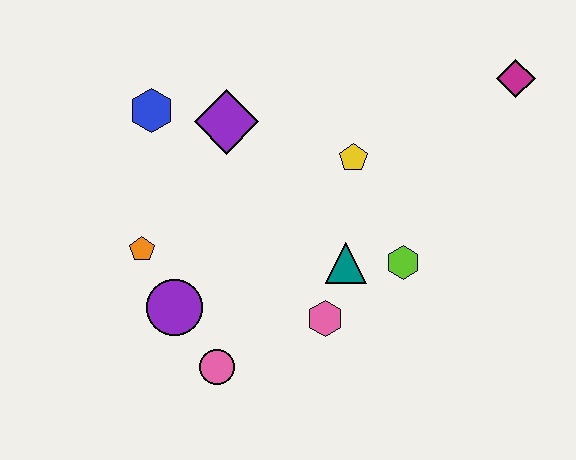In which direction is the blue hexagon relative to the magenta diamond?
The blue hexagon is to the left of the magenta diamond.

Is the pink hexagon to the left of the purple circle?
No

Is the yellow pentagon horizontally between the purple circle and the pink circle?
No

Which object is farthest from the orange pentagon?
The magenta diamond is farthest from the orange pentagon.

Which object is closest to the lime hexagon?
The teal triangle is closest to the lime hexagon.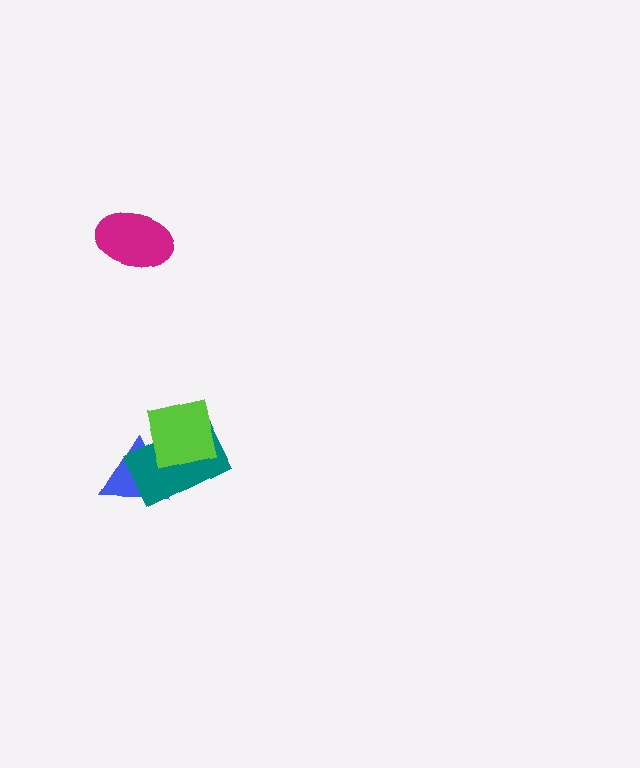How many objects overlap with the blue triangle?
2 objects overlap with the blue triangle.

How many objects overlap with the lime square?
2 objects overlap with the lime square.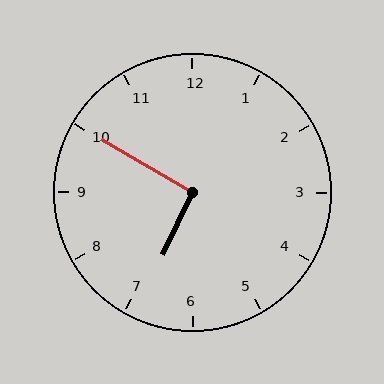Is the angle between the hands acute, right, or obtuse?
It is right.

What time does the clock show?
6:50.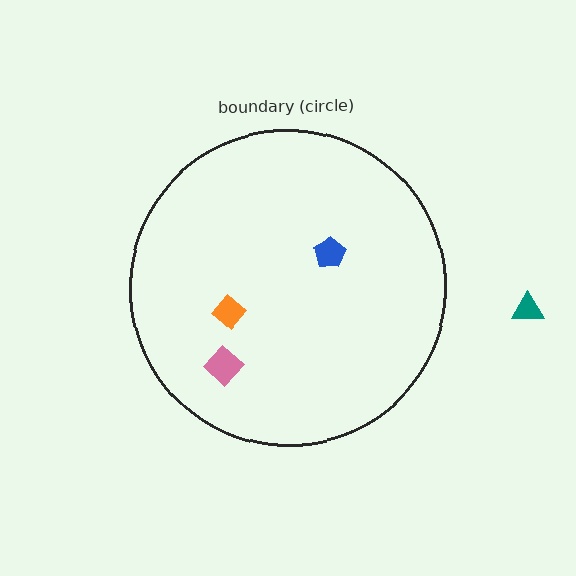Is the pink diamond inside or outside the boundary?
Inside.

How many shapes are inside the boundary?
3 inside, 1 outside.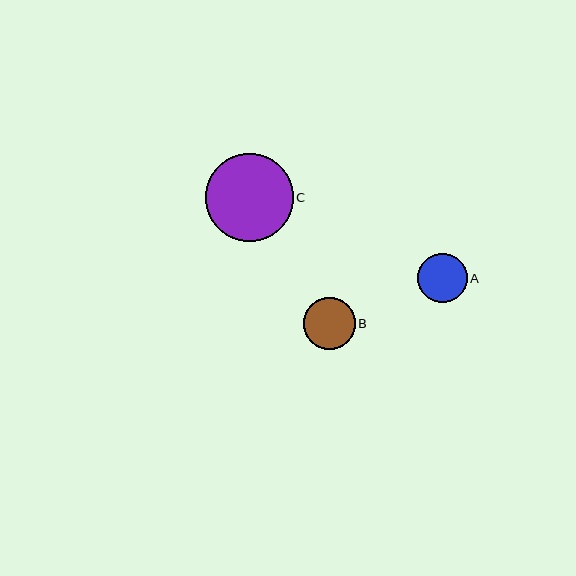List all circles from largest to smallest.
From largest to smallest: C, B, A.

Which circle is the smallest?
Circle A is the smallest with a size of approximately 49 pixels.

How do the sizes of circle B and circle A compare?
Circle B and circle A are approximately the same size.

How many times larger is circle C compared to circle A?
Circle C is approximately 1.8 times the size of circle A.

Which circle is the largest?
Circle C is the largest with a size of approximately 88 pixels.